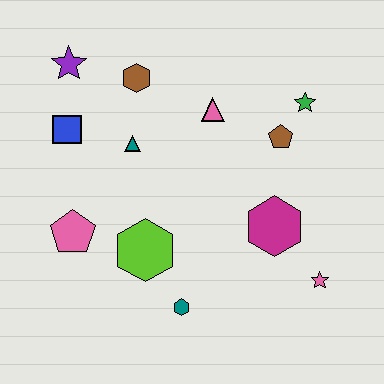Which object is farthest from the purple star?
The pink star is farthest from the purple star.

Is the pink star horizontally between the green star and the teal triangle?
No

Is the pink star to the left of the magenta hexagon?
No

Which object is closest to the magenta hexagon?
The pink star is closest to the magenta hexagon.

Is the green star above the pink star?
Yes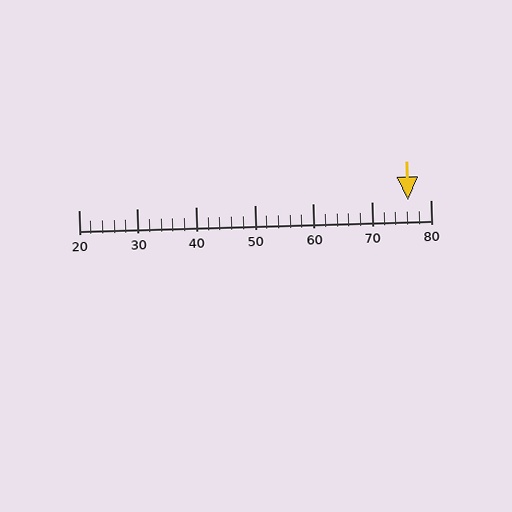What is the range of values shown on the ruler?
The ruler shows values from 20 to 80.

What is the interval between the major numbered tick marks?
The major tick marks are spaced 10 units apart.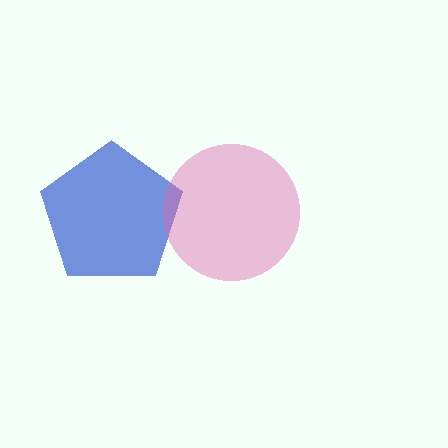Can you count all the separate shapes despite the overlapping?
Yes, there are 2 separate shapes.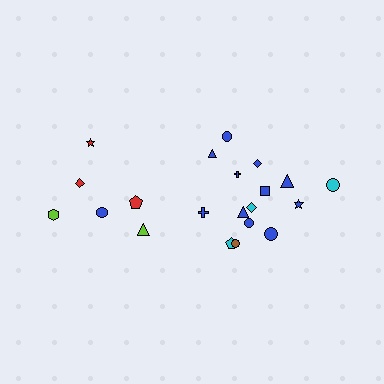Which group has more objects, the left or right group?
The right group.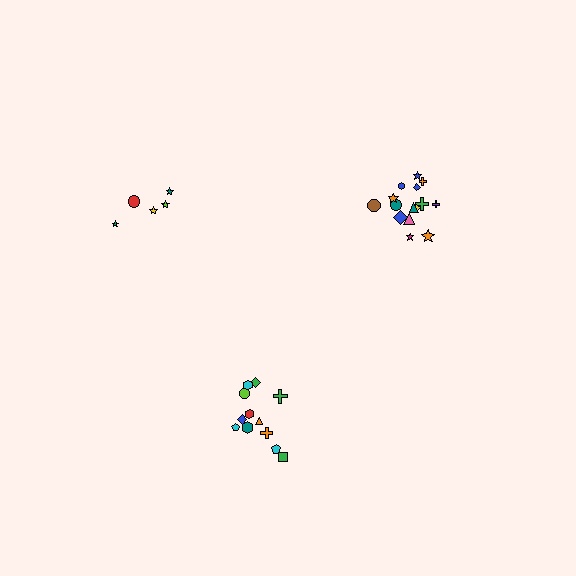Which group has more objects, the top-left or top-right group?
The top-right group.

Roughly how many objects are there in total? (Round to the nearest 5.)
Roughly 30 objects in total.